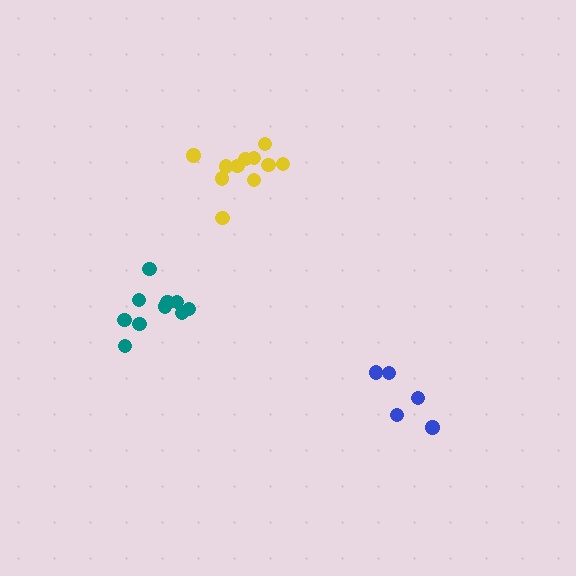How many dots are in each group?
Group 1: 11 dots, Group 2: 5 dots, Group 3: 10 dots (26 total).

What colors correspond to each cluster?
The clusters are colored: yellow, blue, teal.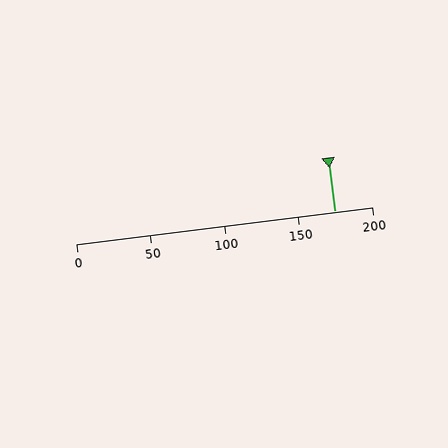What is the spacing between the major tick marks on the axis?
The major ticks are spaced 50 apart.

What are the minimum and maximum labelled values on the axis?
The axis runs from 0 to 200.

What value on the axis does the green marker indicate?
The marker indicates approximately 175.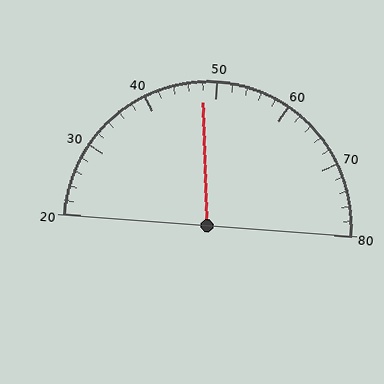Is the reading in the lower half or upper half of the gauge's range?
The reading is in the lower half of the range (20 to 80).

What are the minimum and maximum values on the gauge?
The gauge ranges from 20 to 80.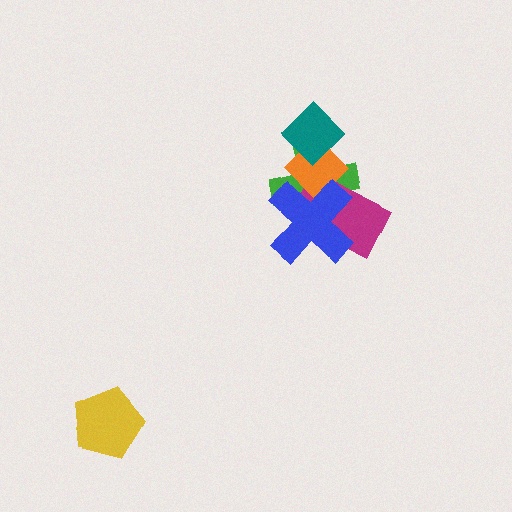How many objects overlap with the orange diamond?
4 objects overlap with the orange diamond.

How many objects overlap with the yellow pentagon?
0 objects overlap with the yellow pentagon.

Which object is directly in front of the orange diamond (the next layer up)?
The teal diamond is directly in front of the orange diamond.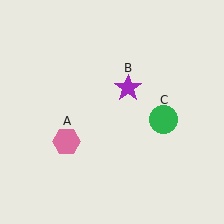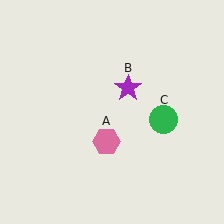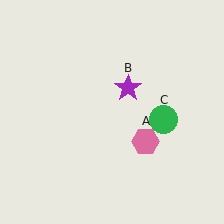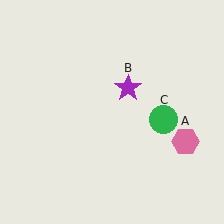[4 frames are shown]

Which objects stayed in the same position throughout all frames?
Purple star (object B) and green circle (object C) remained stationary.